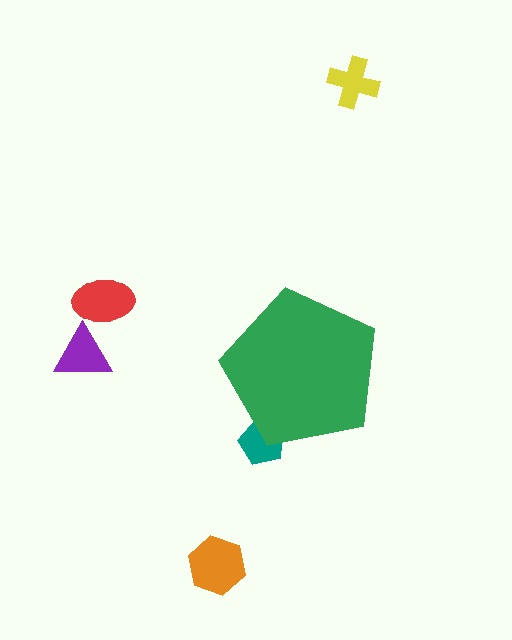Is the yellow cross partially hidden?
No, the yellow cross is fully visible.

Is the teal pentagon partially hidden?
Yes, the teal pentagon is partially hidden behind the green pentagon.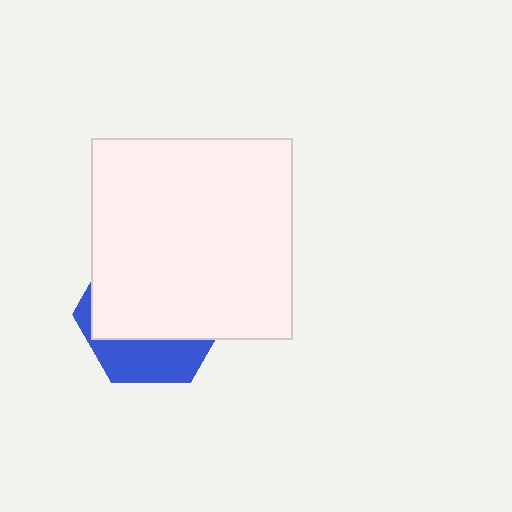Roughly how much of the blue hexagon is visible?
A small part of it is visible (roughly 32%).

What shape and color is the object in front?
The object in front is a white square.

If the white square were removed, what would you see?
You would see the complete blue hexagon.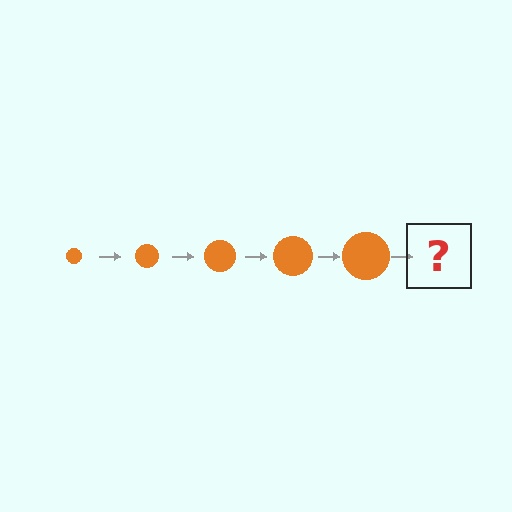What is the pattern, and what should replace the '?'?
The pattern is that the circle gets progressively larger each step. The '?' should be an orange circle, larger than the previous one.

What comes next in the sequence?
The next element should be an orange circle, larger than the previous one.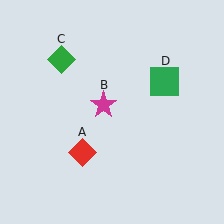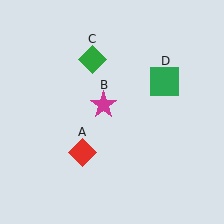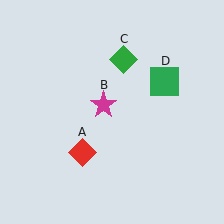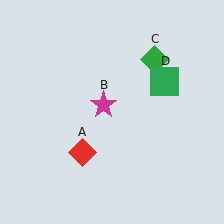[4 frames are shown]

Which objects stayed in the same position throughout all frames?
Red diamond (object A) and magenta star (object B) and green square (object D) remained stationary.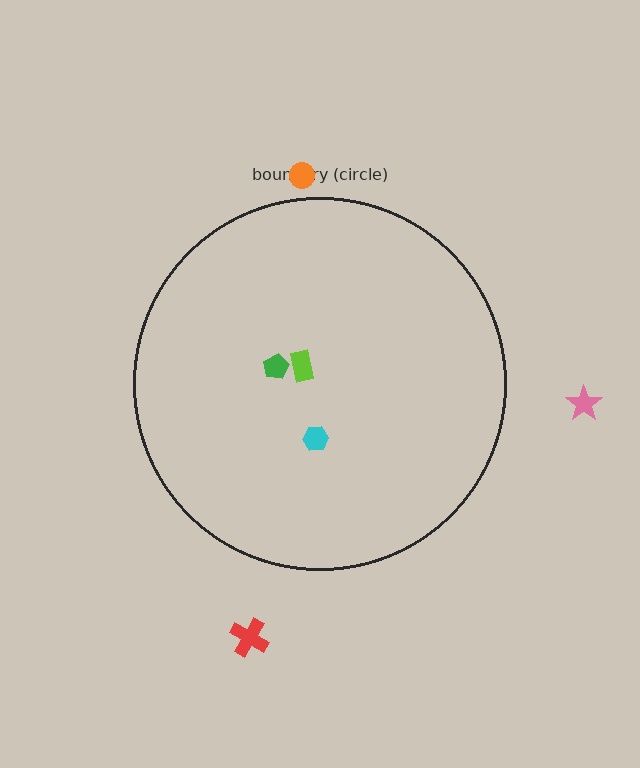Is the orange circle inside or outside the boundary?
Outside.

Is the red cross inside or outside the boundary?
Outside.